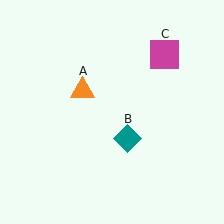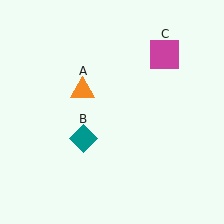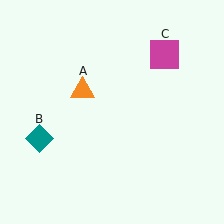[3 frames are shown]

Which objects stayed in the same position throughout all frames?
Orange triangle (object A) and magenta square (object C) remained stationary.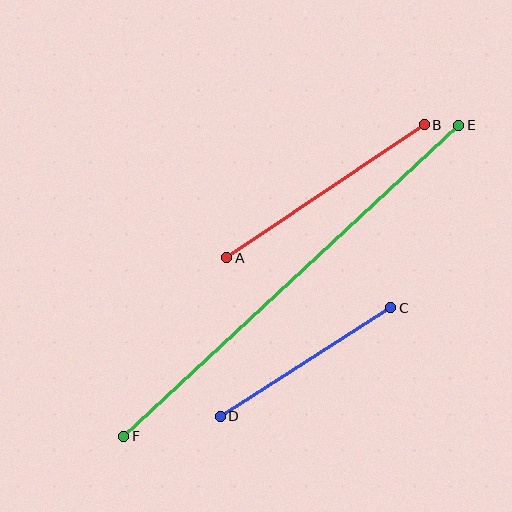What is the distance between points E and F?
The distance is approximately 457 pixels.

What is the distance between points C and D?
The distance is approximately 202 pixels.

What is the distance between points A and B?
The distance is approximately 238 pixels.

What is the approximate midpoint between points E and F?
The midpoint is at approximately (291, 281) pixels.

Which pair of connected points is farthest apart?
Points E and F are farthest apart.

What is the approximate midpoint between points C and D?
The midpoint is at approximately (306, 362) pixels.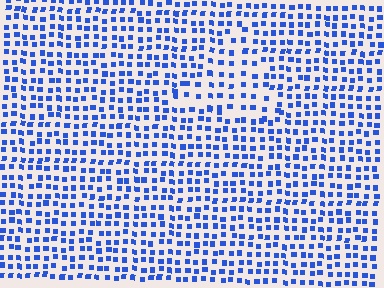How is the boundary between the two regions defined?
The boundary is defined by a change in element density (approximately 1.6x ratio). All elements are the same color, size, and shape.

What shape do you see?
I see a triangle.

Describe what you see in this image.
The image contains small blue elements arranged at two different densities. A triangle-shaped region is visible where the elements are less densely packed than the surrounding area.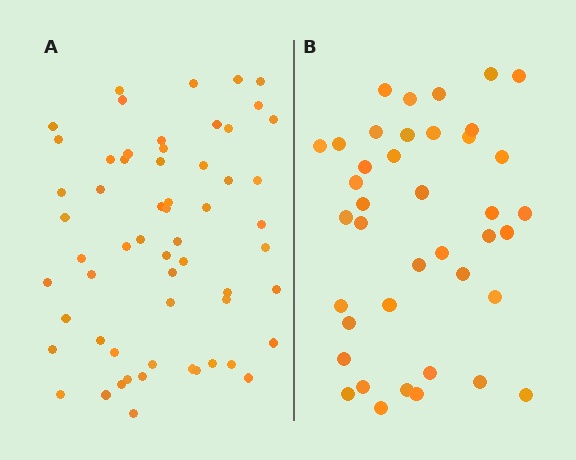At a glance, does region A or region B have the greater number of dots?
Region A (the left region) has more dots.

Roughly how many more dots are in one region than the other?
Region A has approximately 20 more dots than region B.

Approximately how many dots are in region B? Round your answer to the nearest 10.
About 40 dots.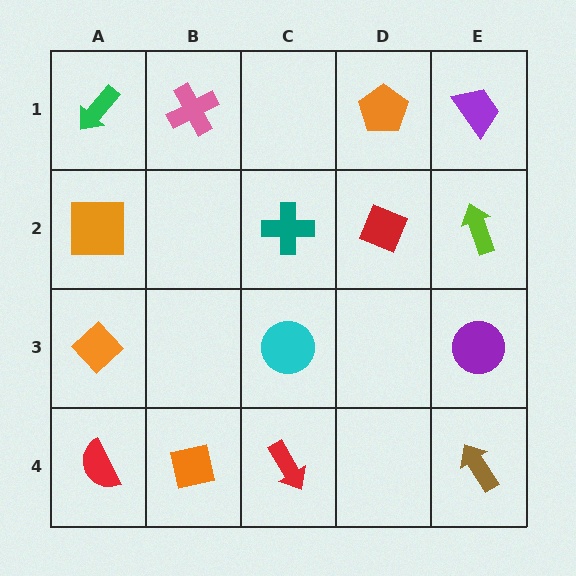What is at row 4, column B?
An orange square.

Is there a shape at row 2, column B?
No, that cell is empty.